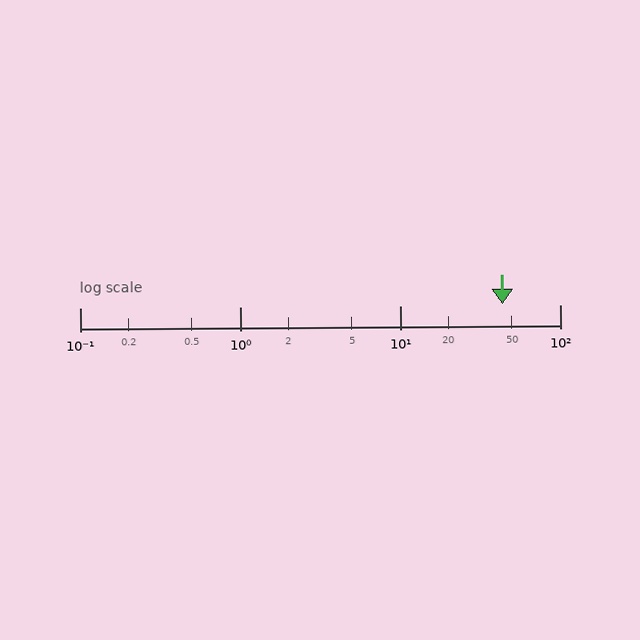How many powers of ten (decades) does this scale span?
The scale spans 3 decades, from 0.1 to 100.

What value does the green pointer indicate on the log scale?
The pointer indicates approximately 44.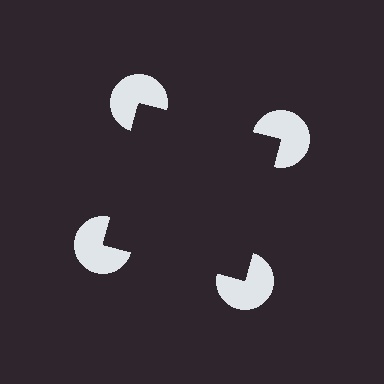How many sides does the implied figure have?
4 sides.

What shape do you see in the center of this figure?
An illusory square — its edges are inferred from the aligned wedge cuts in the pac-man discs, not physically drawn.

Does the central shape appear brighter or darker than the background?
It typically appears slightly darker than the background, even though no actual brightness change is drawn.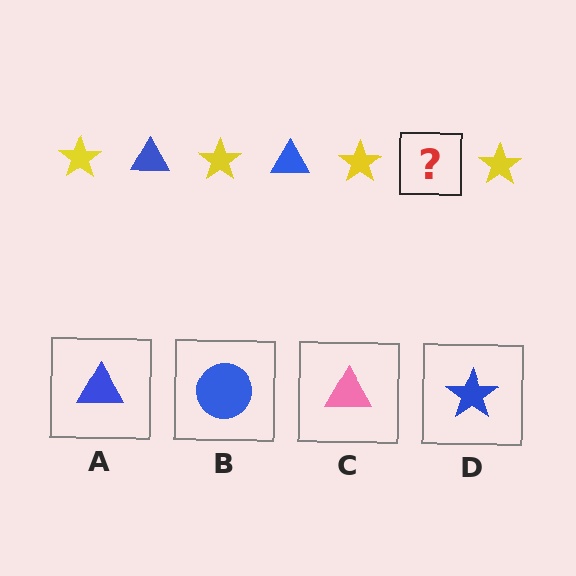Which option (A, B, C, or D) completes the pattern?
A.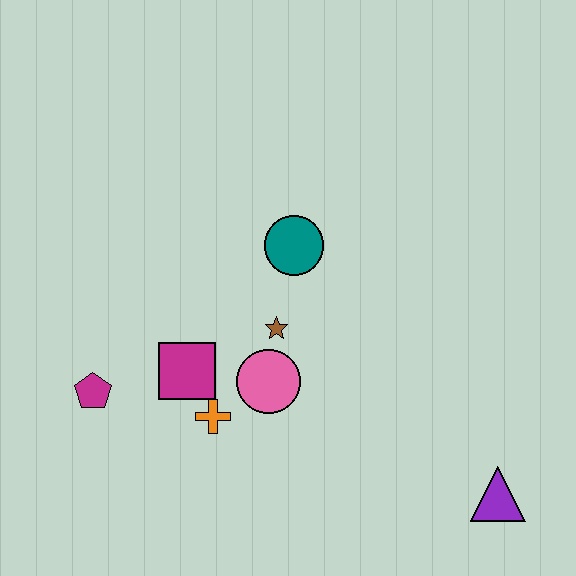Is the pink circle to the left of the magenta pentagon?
No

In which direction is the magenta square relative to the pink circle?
The magenta square is to the left of the pink circle.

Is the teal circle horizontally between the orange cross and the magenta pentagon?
No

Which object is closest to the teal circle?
The brown star is closest to the teal circle.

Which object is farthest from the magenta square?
The purple triangle is farthest from the magenta square.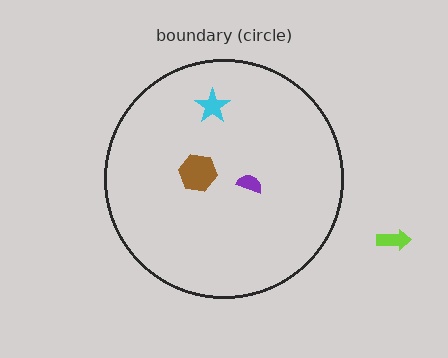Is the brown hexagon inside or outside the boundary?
Inside.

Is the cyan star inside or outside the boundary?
Inside.